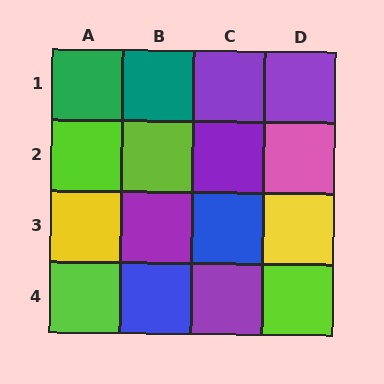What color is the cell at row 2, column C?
Purple.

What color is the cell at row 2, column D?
Pink.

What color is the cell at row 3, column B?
Purple.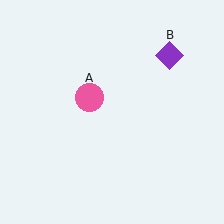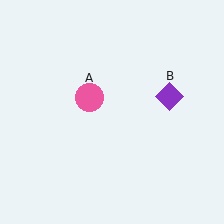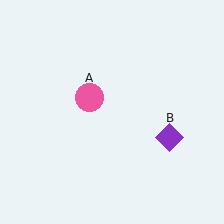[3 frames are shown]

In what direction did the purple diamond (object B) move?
The purple diamond (object B) moved down.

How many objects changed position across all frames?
1 object changed position: purple diamond (object B).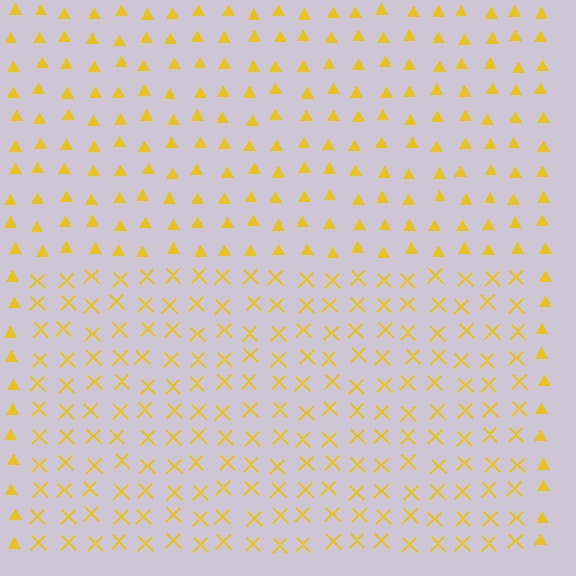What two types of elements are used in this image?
The image uses X marks inside the rectangle region and triangles outside it.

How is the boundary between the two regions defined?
The boundary is defined by a change in element shape: X marks inside vs. triangles outside. All elements share the same color and spacing.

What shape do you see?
I see a rectangle.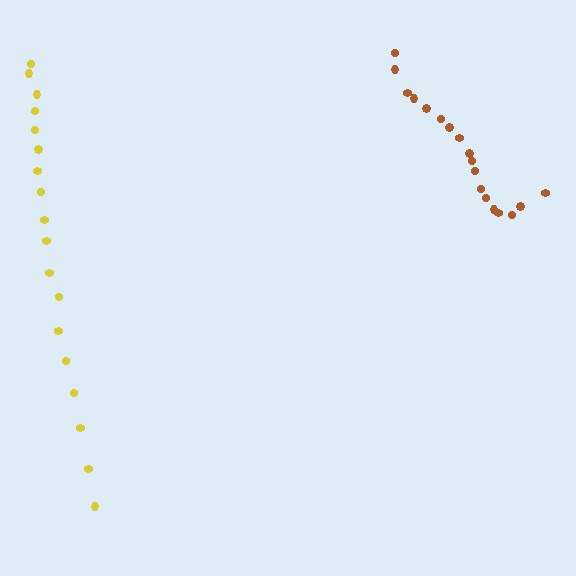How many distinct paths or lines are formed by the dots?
There are 2 distinct paths.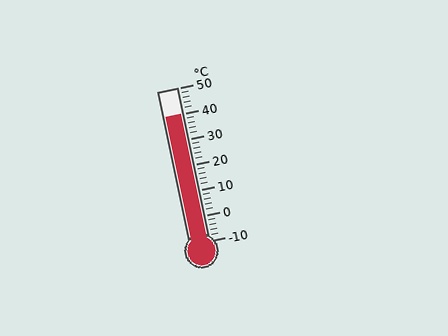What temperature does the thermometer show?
The thermometer shows approximately 40°C.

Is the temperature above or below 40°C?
The temperature is at 40°C.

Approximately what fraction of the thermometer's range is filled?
The thermometer is filled to approximately 85% of its range.